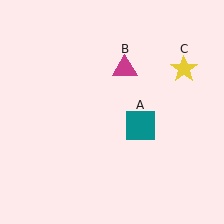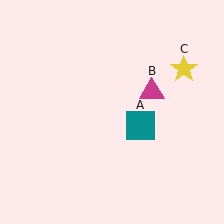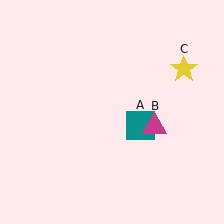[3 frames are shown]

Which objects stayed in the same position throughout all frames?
Teal square (object A) and yellow star (object C) remained stationary.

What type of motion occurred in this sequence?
The magenta triangle (object B) rotated clockwise around the center of the scene.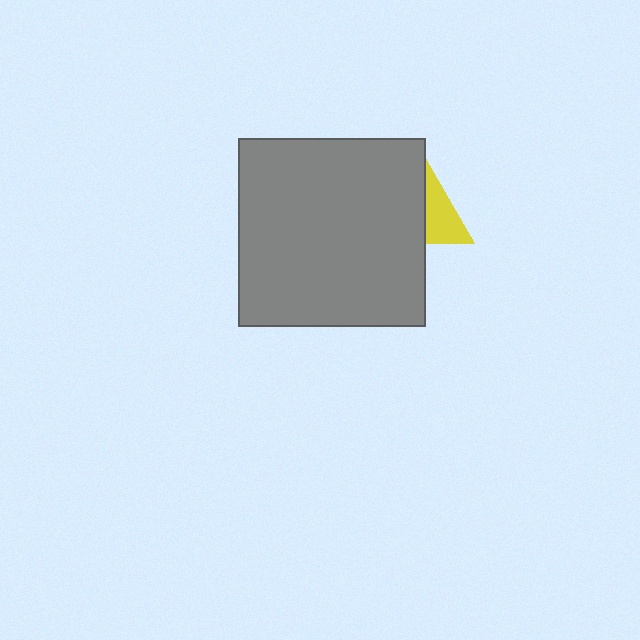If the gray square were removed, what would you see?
You would see the complete yellow triangle.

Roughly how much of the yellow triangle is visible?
A small part of it is visible (roughly 33%).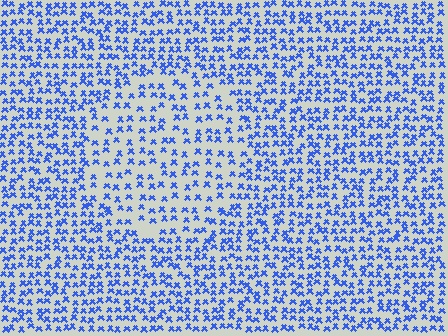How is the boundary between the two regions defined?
The boundary is defined by a change in element density (approximately 1.7x ratio). All elements are the same color, size, and shape.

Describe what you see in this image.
The image contains small blue elements arranged at two different densities. A circle-shaped region is visible where the elements are less densely packed than the surrounding area.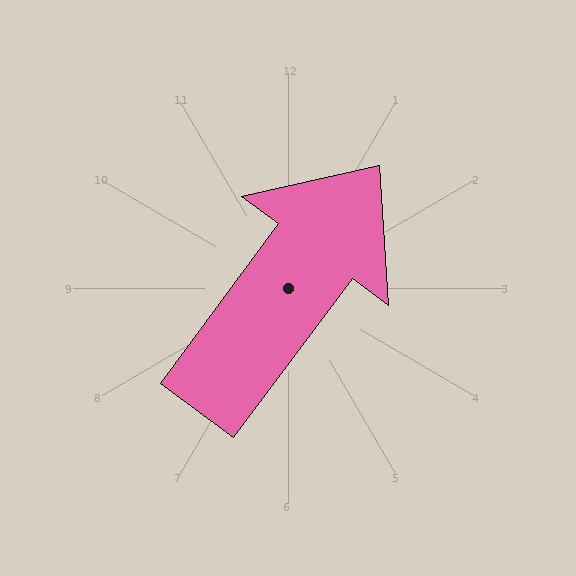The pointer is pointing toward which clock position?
Roughly 1 o'clock.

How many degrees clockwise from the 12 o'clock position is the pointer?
Approximately 37 degrees.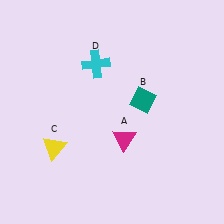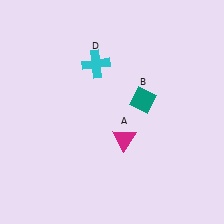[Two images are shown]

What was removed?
The yellow triangle (C) was removed in Image 2.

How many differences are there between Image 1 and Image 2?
There is 1 difference between the two images.